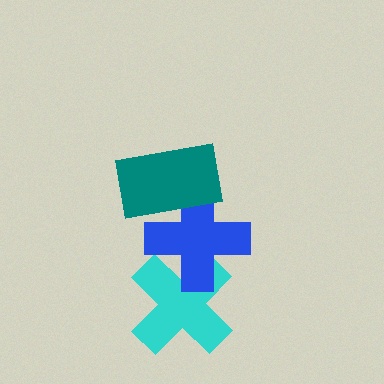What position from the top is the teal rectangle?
The teal rectangle is 1st from the top.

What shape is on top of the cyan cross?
The blue cross is on top of the cyan cross.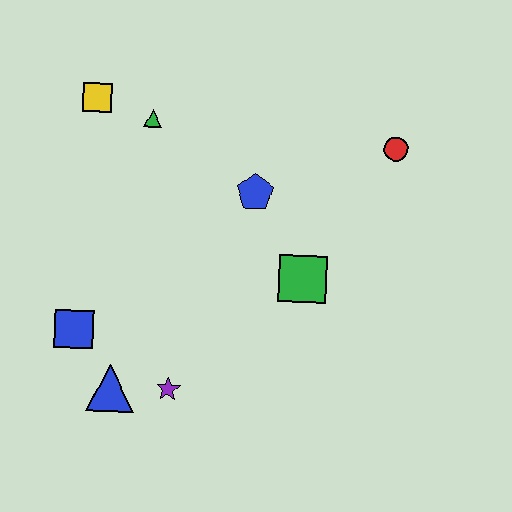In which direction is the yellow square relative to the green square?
The yellow square is to the left of the green square.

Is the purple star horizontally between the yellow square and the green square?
Yes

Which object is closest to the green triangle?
The yellow square is closest to the green triangle.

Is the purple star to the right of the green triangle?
Yes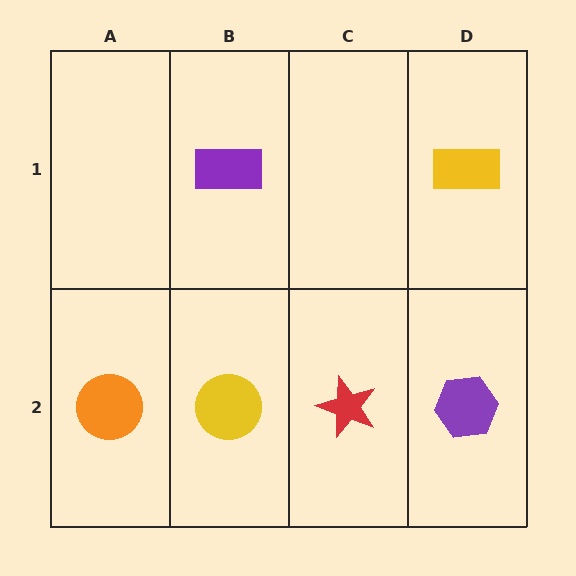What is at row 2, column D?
A purple hexagon.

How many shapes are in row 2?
4 shapes.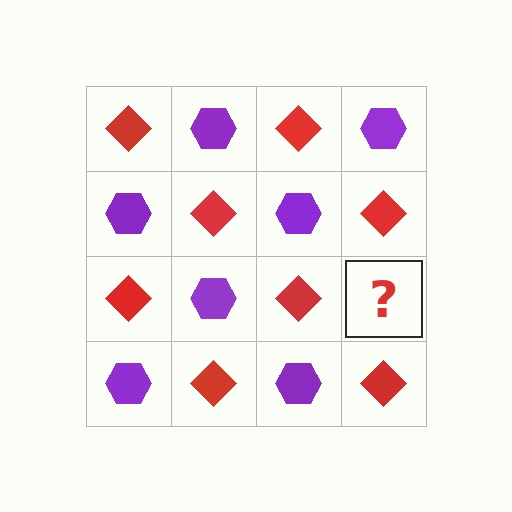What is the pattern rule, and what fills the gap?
The rule is that it alternates red diamond and purple hexagon in a checkerboard pattern. The gap should be filled with a purple hexagon.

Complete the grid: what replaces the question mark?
The question mark should be replaced with a purple hexagon.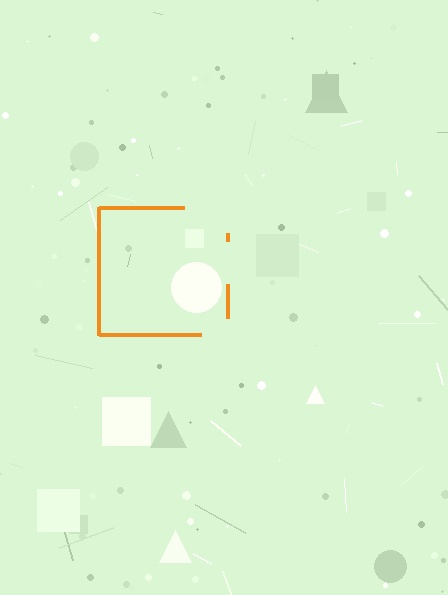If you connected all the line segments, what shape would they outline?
They would outline a square.